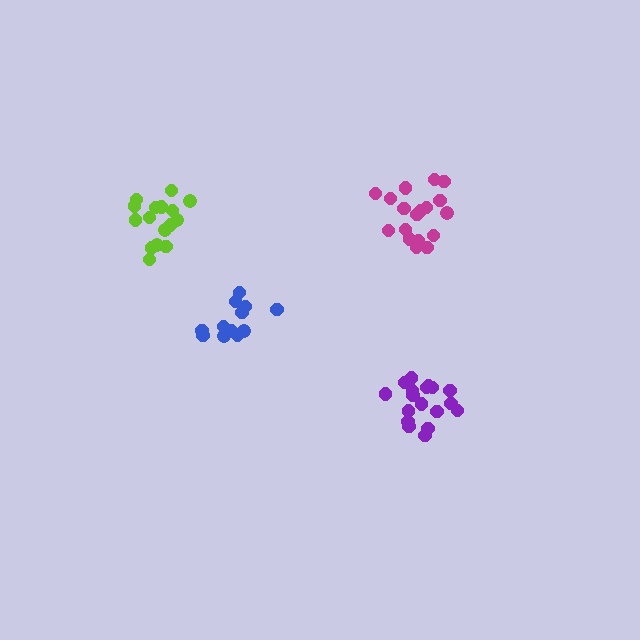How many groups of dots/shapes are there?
There are 4 groups.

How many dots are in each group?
Group 1: 18 dots, Group 2: 16 dots, Group 3: 12 dots, Group 4: 18 dots (64 total).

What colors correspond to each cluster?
The clusters are colored: magenta, lime, blue, purple.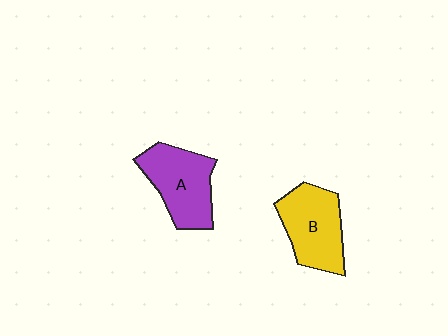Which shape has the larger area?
Shape A (purple).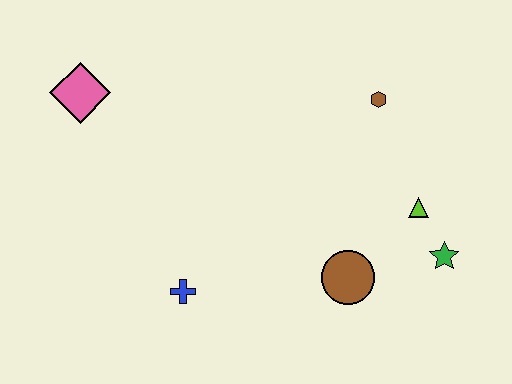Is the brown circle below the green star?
Yes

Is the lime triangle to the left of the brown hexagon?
No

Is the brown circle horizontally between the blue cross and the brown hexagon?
Yes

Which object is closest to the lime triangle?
The green star is closest to the lime triangle.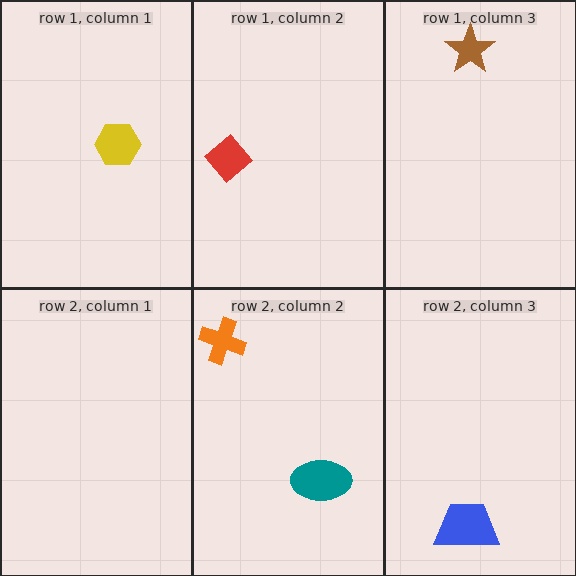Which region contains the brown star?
The row 1, column 3 region.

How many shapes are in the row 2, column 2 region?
2.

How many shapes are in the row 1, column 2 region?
1.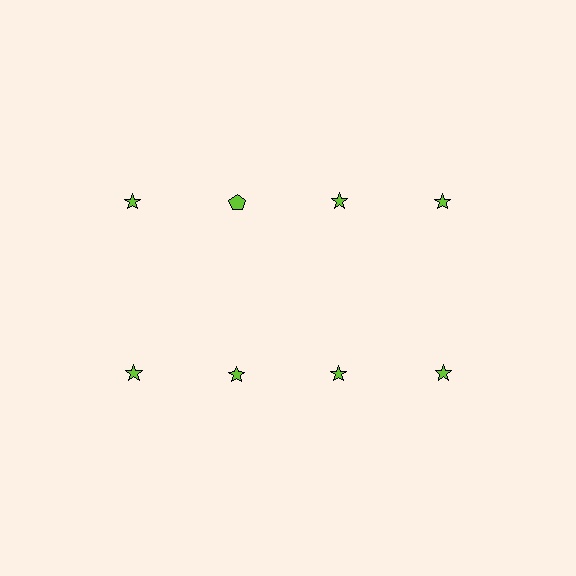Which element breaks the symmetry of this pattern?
The lime pentagon in the top row, second from left column breaks the symmetry. All other shapes are lime stars.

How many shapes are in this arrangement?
There are 8 shapes arranged in a grid pattern.